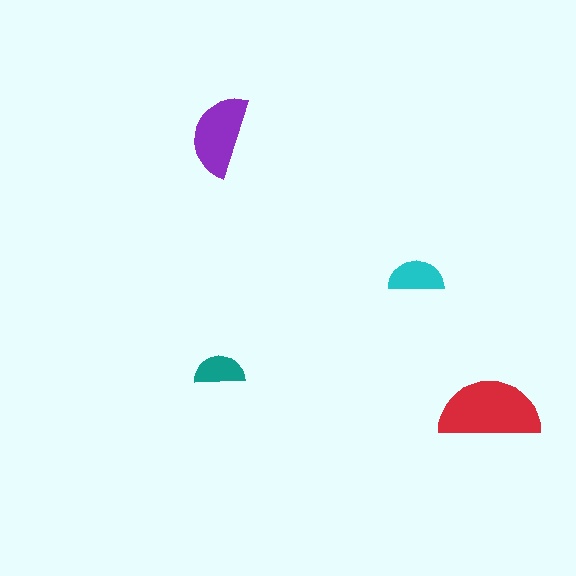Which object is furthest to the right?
The red semicircle is rightmost.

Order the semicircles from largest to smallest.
the red one, the purple one, the cyan one, the teal one.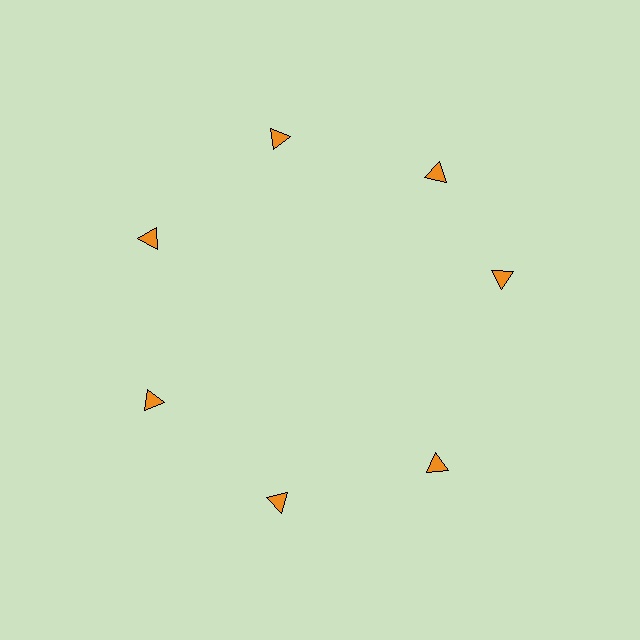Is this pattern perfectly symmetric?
No. The 7 orange triangles are arranged in a ring, but one element near the 3 o'clock position is rotated out of alignment along the ring, breaking the 7-fold rotational symmetry.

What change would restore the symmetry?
The symmetry would be restored by rotating it back into even spacing with its neighbors so that all 7 triangles sit at equal angles and equal distance from the center.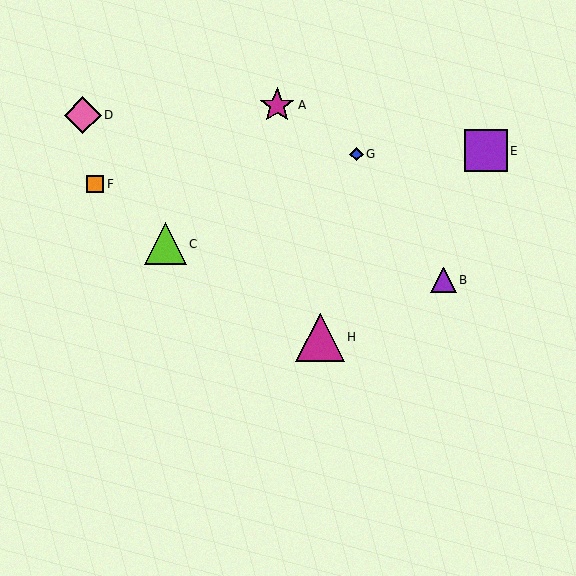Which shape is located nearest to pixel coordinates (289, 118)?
The magenta star (labeled A) at (277, 105) is nearest to that location.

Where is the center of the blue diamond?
The center of the blue diamond is at (356, 154).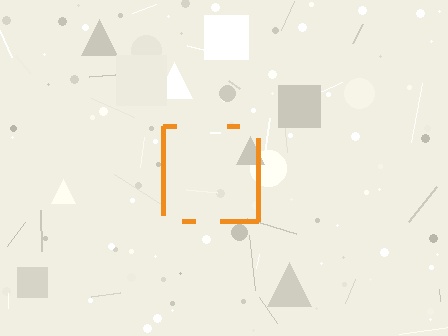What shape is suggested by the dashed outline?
The dashed outline suggests a square.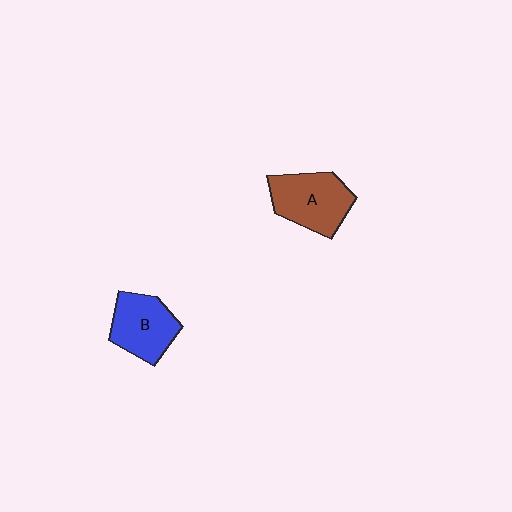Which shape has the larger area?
Shape A (brown).